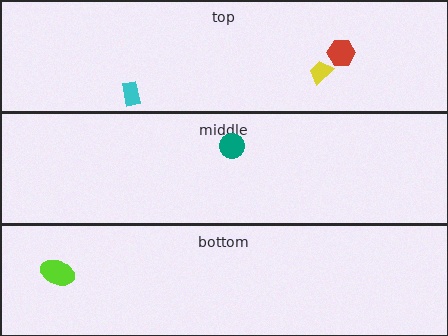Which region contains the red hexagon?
The top region.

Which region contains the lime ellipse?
The bottom region.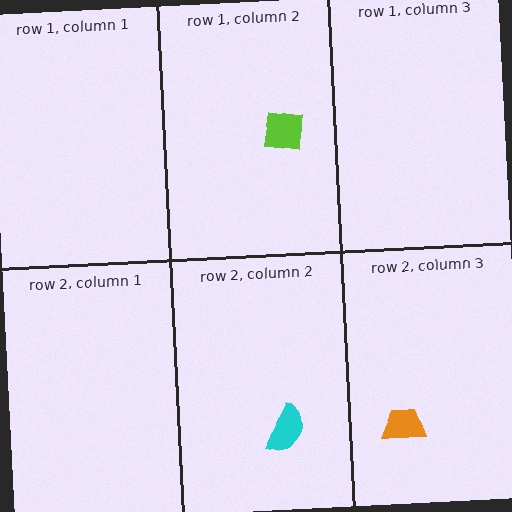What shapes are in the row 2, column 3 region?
The orange trapezoid.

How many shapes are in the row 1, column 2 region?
1.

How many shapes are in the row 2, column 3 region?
1.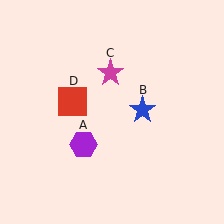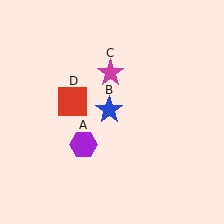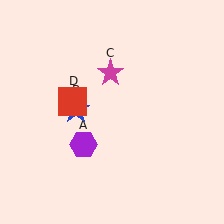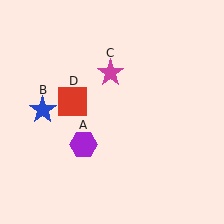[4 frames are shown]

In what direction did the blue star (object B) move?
The blue star (object B) moved left.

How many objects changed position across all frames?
1 object changed position: blue star (object B).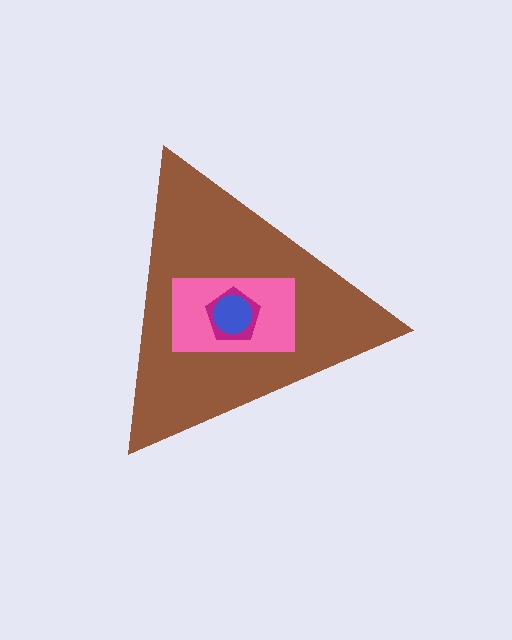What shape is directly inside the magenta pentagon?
The blue circle.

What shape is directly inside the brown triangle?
The pink rectangle.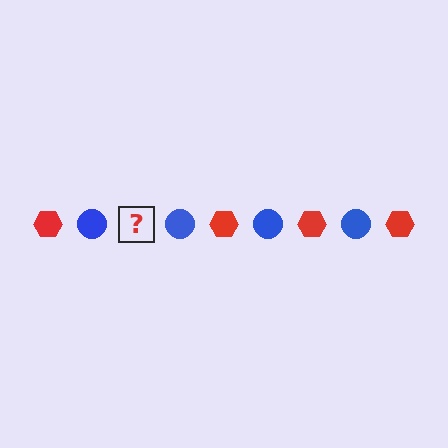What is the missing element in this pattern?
The missing element is a red hexagon.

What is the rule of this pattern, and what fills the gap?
The rule is that the pattern alternates between red hexagon and blue circle. The gap should be filled with a red hexagon.